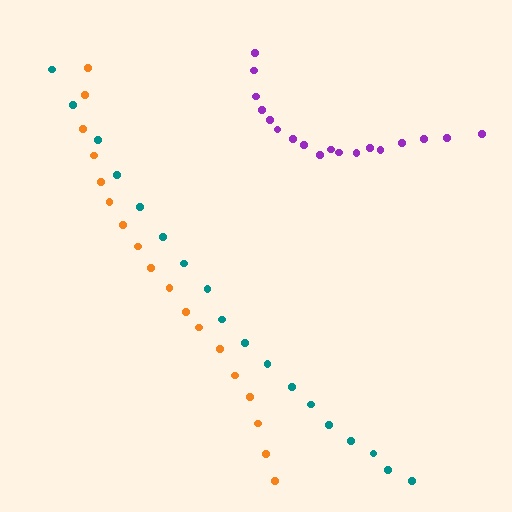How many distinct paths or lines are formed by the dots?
There are 3 distinct paths.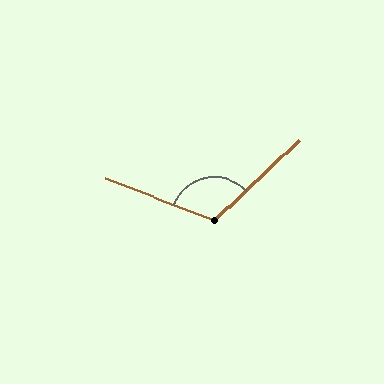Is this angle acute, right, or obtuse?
It is obtuse.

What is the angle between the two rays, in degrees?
Approximately 116 degrees.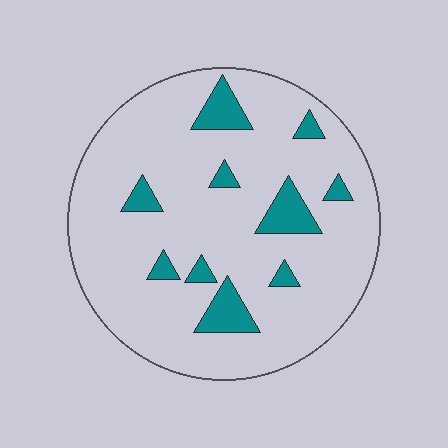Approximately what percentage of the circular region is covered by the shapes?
Approximately 15%.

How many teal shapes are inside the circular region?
10.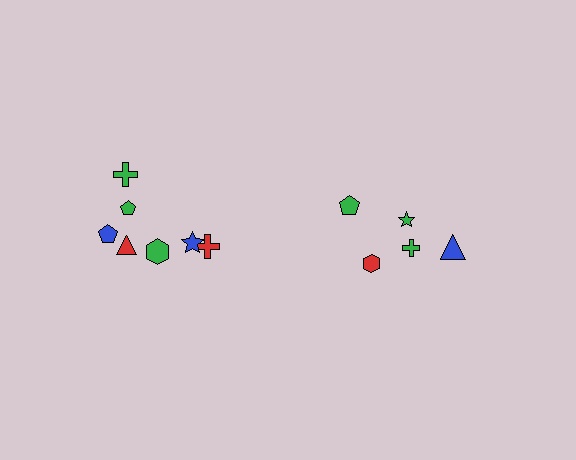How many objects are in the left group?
There are 7 objects.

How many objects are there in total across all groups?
There are 12 objects.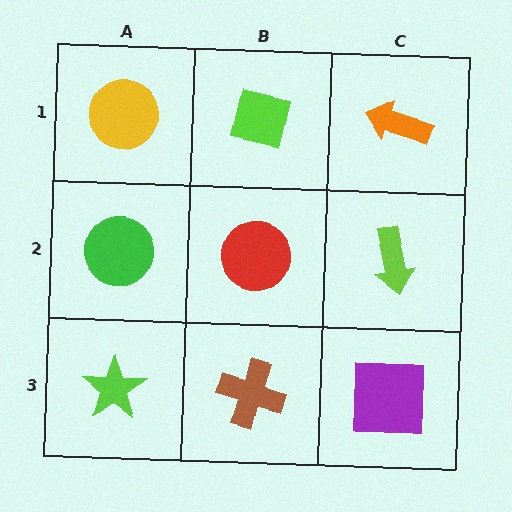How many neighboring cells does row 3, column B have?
3.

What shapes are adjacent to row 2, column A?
A yellow circle (row 1, column A), a lime star (row 3, column A), a red circle (row 2, column B).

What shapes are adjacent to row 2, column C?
An orange arrow (row 1, column C), a purple square (row 3, column C), a red circle (row 2, column B).